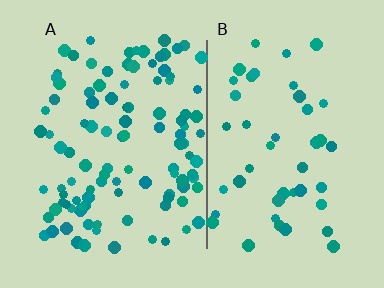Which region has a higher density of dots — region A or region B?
A (the left).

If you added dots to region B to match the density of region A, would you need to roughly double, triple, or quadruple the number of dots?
Approximately double.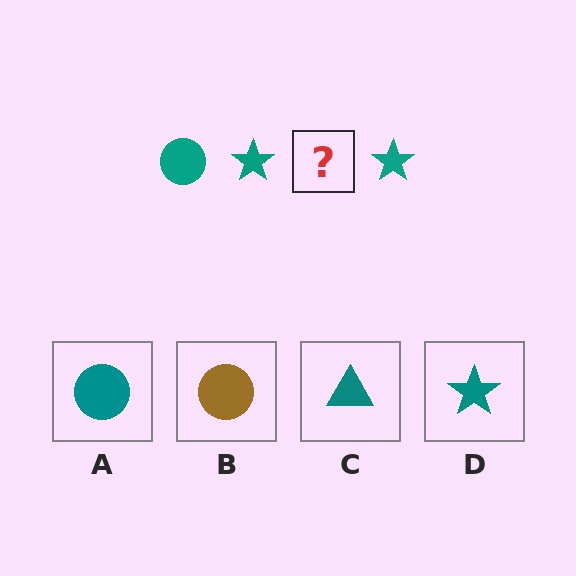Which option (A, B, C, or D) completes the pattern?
A.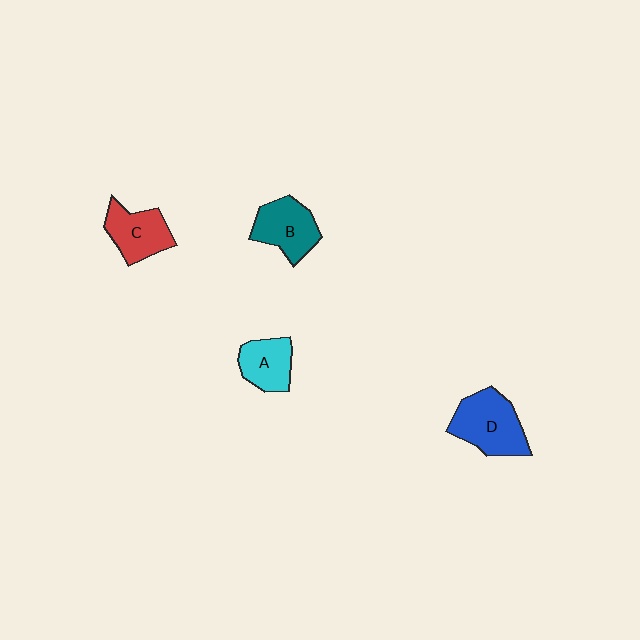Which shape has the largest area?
Shape D (blue).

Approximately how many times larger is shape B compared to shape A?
Approximately 1.2 times.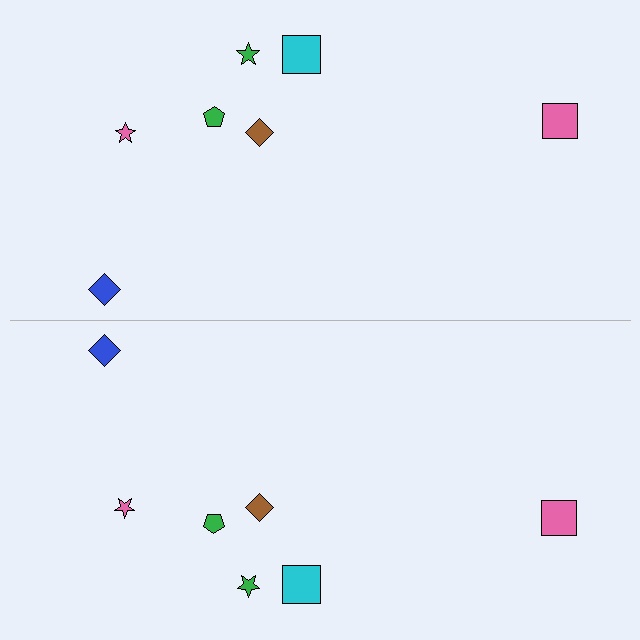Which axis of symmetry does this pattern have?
The pattern has a horizontal axis of symmetry running through the center of the image.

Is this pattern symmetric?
Yes, this pattern has bilateral (reflection) symmetry.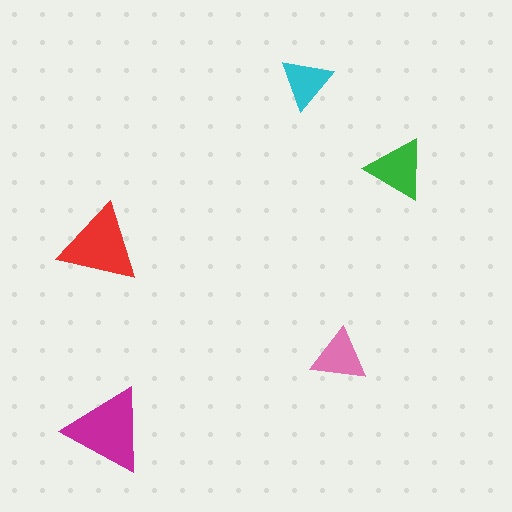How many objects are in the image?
There are 5 objects in the image.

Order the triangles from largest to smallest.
the magenta one, the red one, the green one, the pink one, the cyan one.